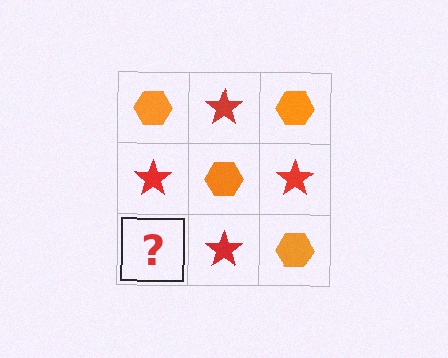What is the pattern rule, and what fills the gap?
The rule is that it alternates orange hexagon and red star in a checkerboard pattern. The gap should be filled with an orange hexagon.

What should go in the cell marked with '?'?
The missing cell should contain an orange hexagon.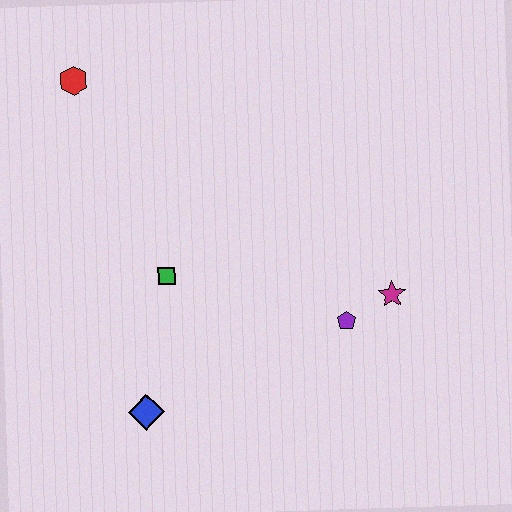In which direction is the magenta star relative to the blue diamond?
The magenta star is to the right of the blue diamond.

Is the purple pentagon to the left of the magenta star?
Yes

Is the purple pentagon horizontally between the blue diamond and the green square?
No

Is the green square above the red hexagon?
No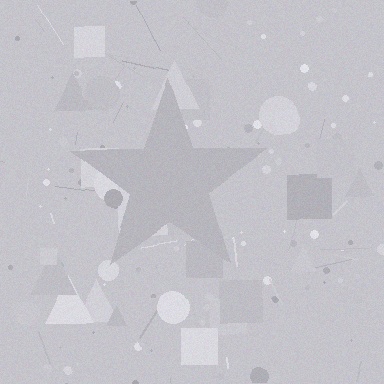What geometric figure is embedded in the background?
A star is embedded in the background.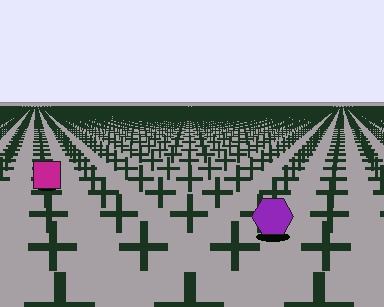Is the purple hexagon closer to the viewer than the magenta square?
Yes. The purple hexagon is closer — you can tell from the texture gradient: the ground texture is coarser near it.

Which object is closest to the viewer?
The purple hexagon is closest. The texture marks near it are larger and more spread out.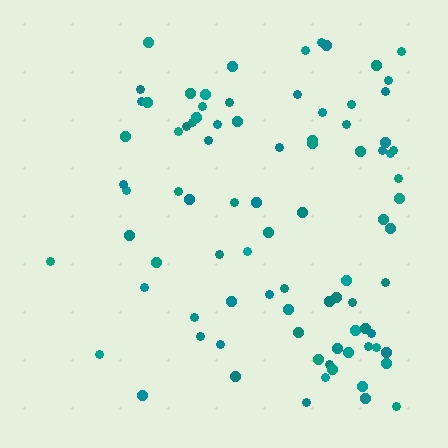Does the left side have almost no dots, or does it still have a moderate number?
Still a moderate number, just noticeably fewer than the right.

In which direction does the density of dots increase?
From left to right, with the right side densest.